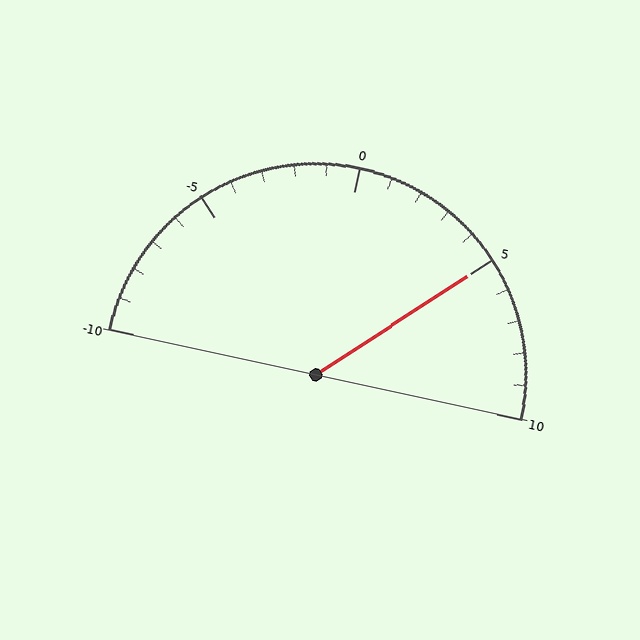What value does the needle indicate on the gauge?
The needle indicates approximately 5.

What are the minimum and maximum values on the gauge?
The gauge ranges from -10 to 10.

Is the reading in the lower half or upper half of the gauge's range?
The reading is in the upper half of the range (-10 to 10).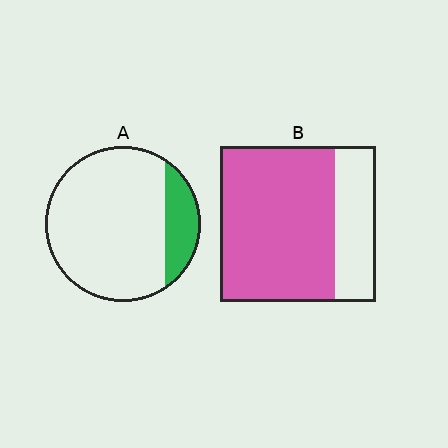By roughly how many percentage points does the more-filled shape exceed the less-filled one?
By roughly 55 percentage points (B over A).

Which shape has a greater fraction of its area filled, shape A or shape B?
Shape B.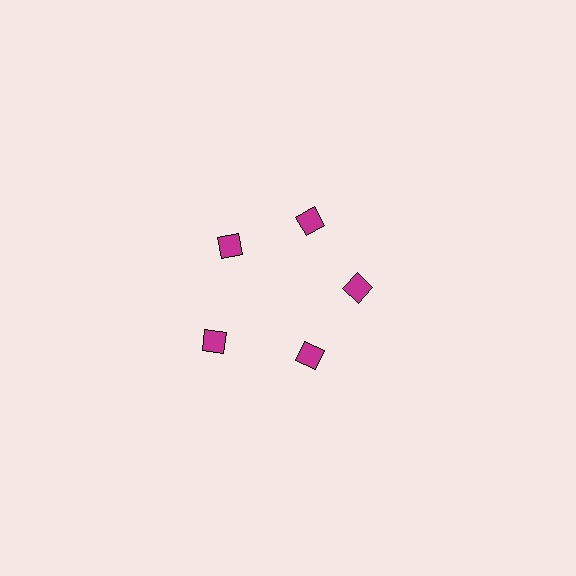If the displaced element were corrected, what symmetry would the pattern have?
It would have 5-fold rotational symmetry — the pattern would map onto itself every 72 degrees.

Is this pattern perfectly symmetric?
No. The 5 magenta squares are arranged in a ring, but one element near the 8 o'clock position is pushed outward from the center, breaking the 5-fold rotational symmetry.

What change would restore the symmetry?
The symmetry would be restored by moving it inward, back onto the ring so that all 5 squares sit at equal angles and equal distance from the center.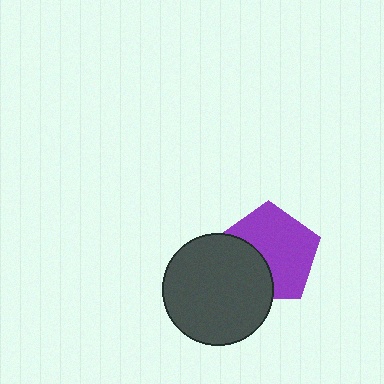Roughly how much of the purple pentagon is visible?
Most of it is visible (roughly 65%).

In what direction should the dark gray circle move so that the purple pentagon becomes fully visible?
The dark gray circle should move toward the lower-left. That is the shortest direction to clear the overlap and leave the purple pentagon fully visible.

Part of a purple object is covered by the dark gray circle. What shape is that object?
It is a pentagon.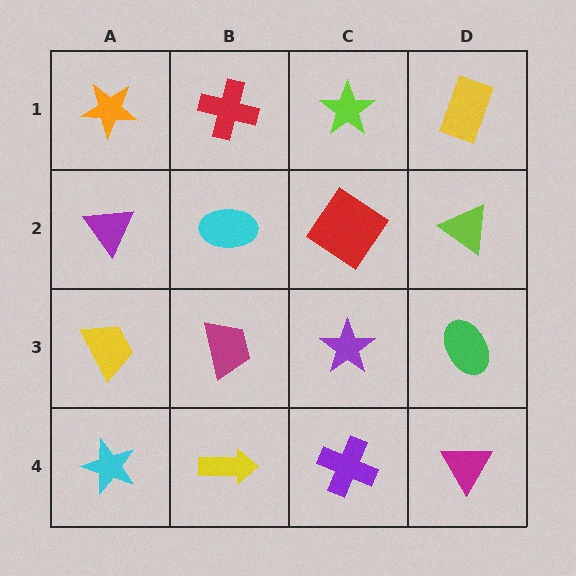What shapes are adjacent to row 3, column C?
A red diamond (row 2, column C), a purple cross (row 4, column C), a magenta trapezoid (row 3, column B), a green ellipse (row 3, column D).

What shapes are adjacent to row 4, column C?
A purple star (row 3, column C), a yellow arrow (row 4, column B), a magenta triangle (row 4, column D).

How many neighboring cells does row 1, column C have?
3.